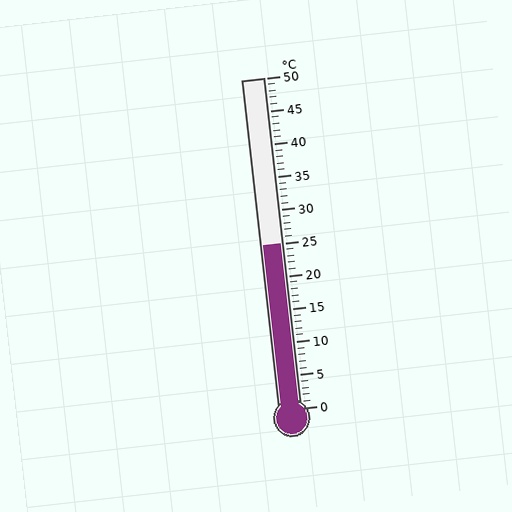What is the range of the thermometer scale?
The thermometer scale ranges from 0°C to 50°C.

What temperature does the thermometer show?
The thermometer shows approximately 25°C.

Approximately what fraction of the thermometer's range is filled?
The thermometer is filled to approximately 50% of its range.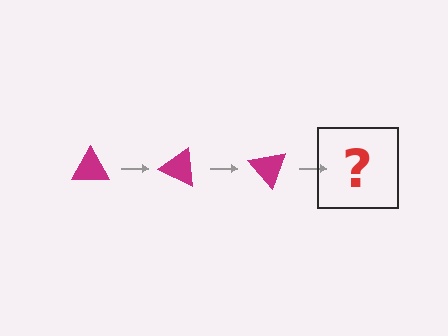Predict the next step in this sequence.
The next step is a magenta triangle rotated 75 degrees.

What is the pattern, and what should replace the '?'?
The pattern is that the triangle rotates 25 degrees each step. The '?' should be a magenta triangle rotated 75 degrees.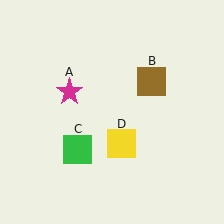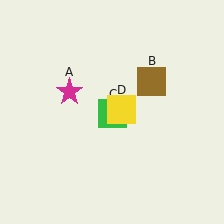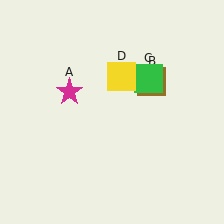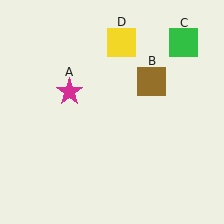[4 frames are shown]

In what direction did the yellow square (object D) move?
The yellow square (object D) moved up.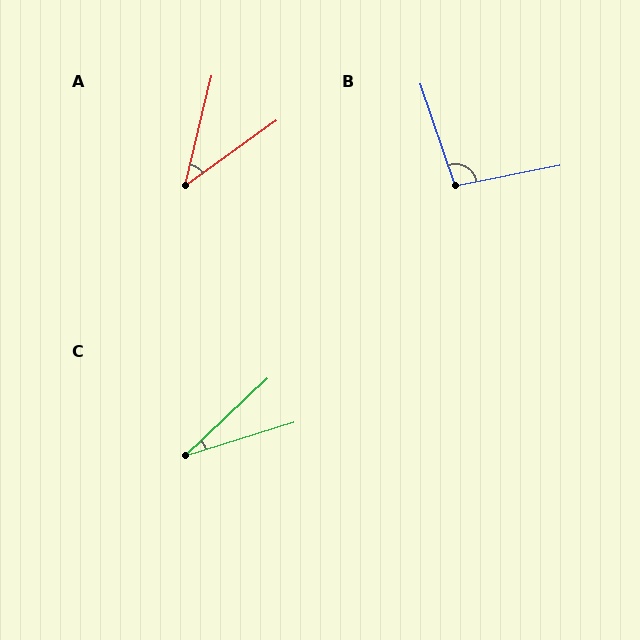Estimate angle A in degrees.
Approximately 41 degrees.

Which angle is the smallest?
C, at approximately 26 degrees.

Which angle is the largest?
B, at approximately 98 degrees.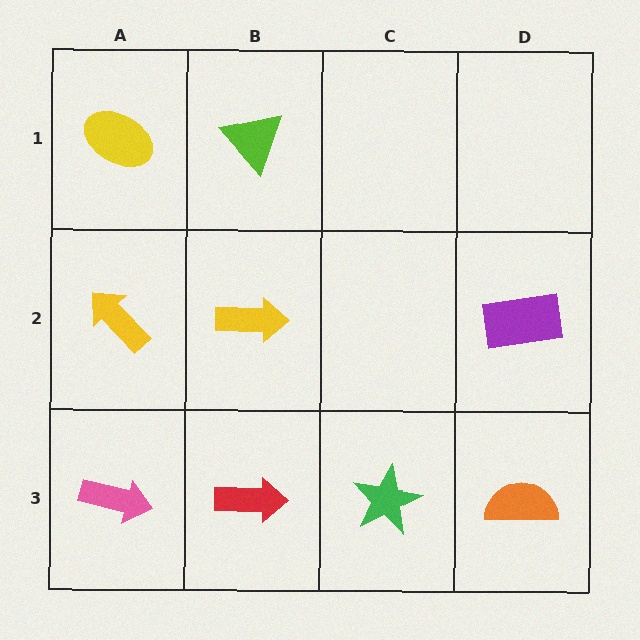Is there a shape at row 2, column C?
No, that cell is empty.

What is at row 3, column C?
A green star.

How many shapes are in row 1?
2 shapes.